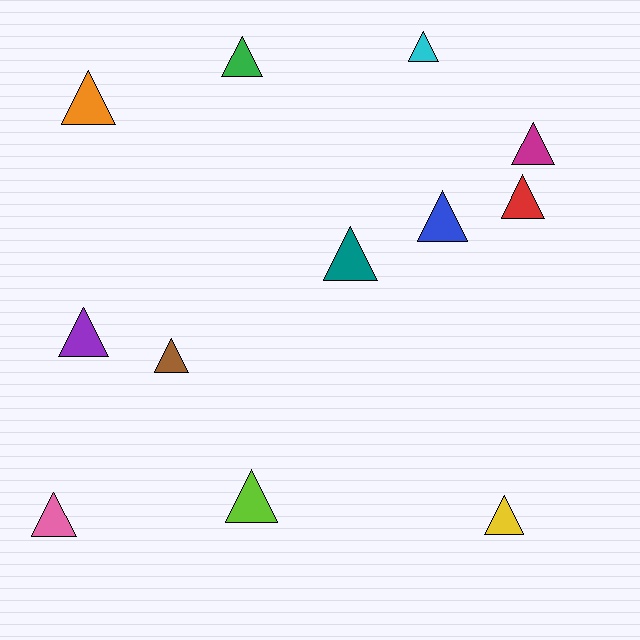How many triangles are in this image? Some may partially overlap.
There are 12 triangles.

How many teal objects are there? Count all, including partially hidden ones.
There is 1 teal object.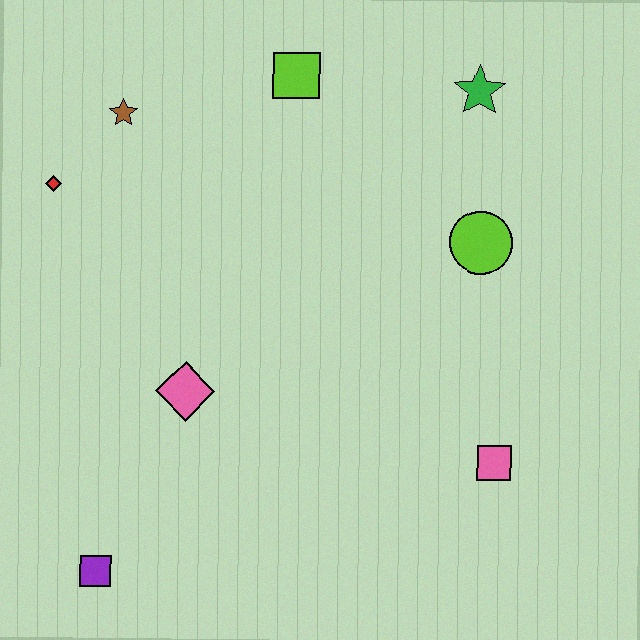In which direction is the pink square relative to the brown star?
The pink square is to the right of the brown star.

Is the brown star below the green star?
Yes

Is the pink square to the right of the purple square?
Yes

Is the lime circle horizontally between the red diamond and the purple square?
No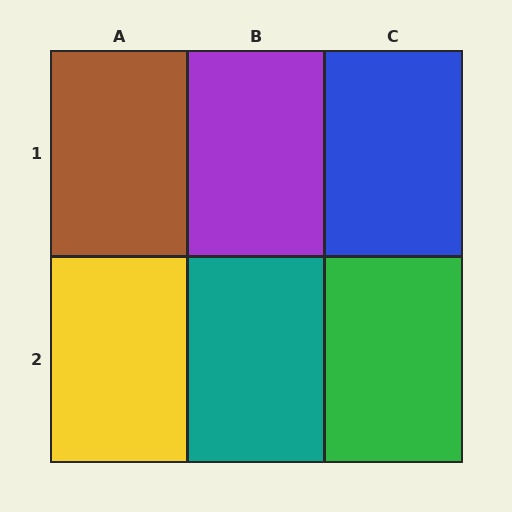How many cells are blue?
1 cell is blue.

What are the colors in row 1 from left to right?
Brown, purple, blue.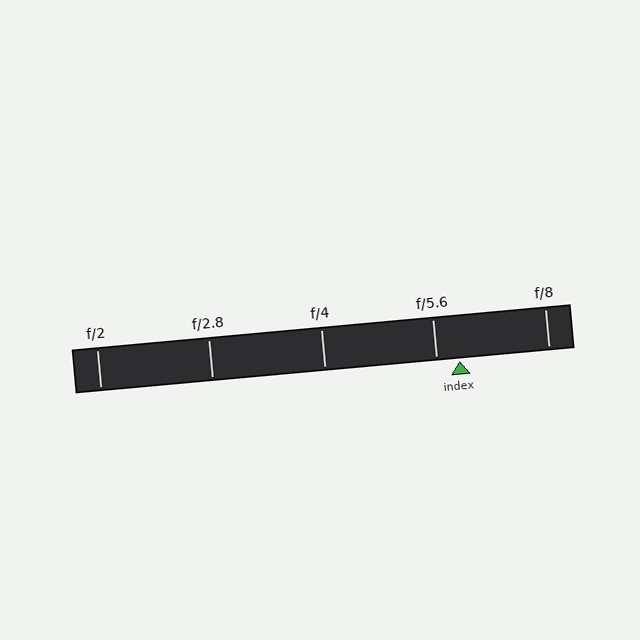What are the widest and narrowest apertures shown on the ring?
The widest aperture shown is f/2 and the narrowest is f/8.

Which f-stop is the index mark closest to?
The index mark is closest to f/5.6.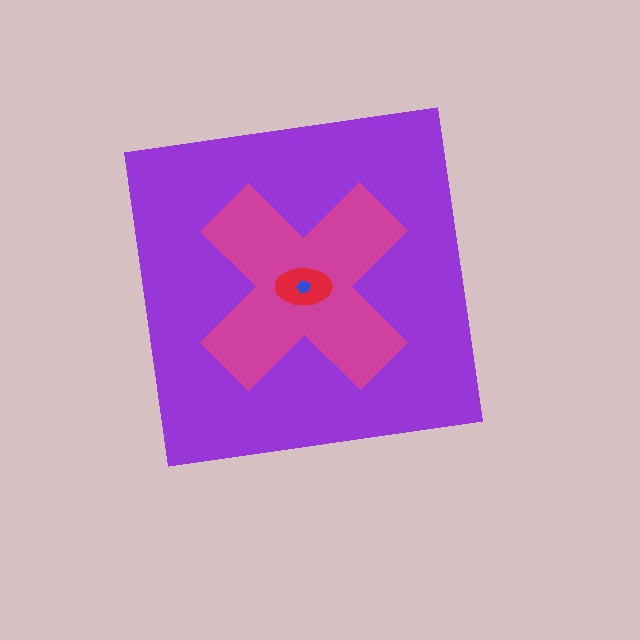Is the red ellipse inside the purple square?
Yes.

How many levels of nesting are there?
4.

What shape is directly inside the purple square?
The magenta cross.